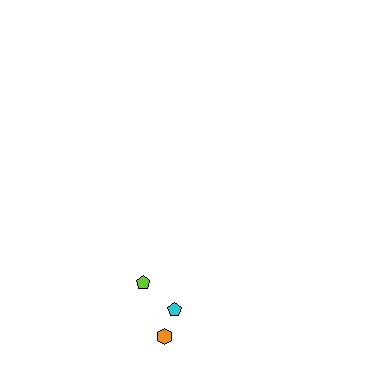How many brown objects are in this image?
There are no brown objects.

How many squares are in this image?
There are no squares.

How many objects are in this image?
There are 3 objects.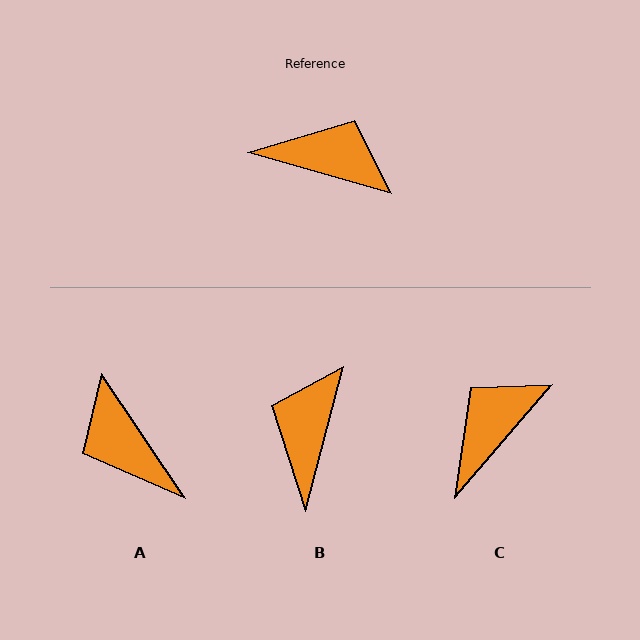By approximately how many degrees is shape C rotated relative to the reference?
Approximately 65 degrees counter-clockwise.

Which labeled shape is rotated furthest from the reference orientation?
A, about 139 degrees away.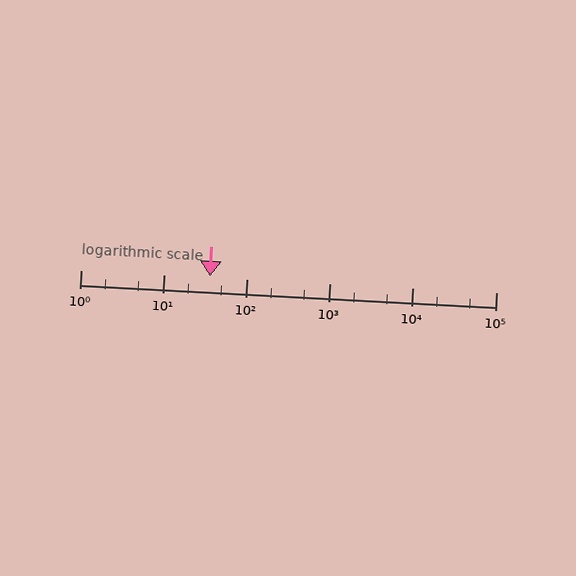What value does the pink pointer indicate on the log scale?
The pointer indicates approximately 36.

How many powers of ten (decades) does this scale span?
The scale spans 5 decades, from 1 to 100000.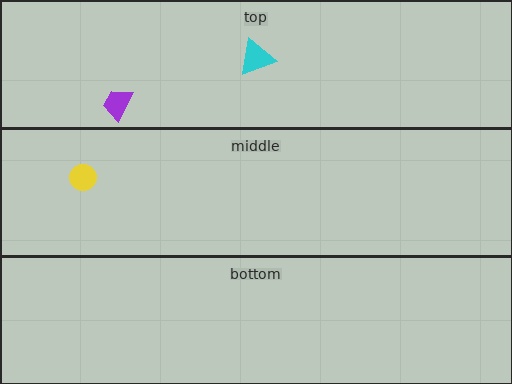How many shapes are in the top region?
2.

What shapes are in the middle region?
The yellow circle.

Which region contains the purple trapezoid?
The top region.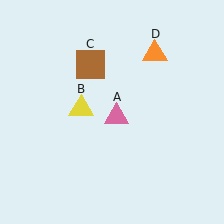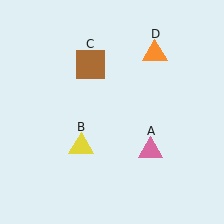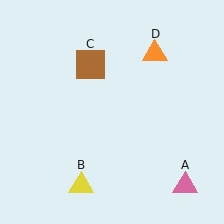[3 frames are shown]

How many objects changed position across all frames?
2 objects changed position: pink triangle (object A), yellow triangle (object B).